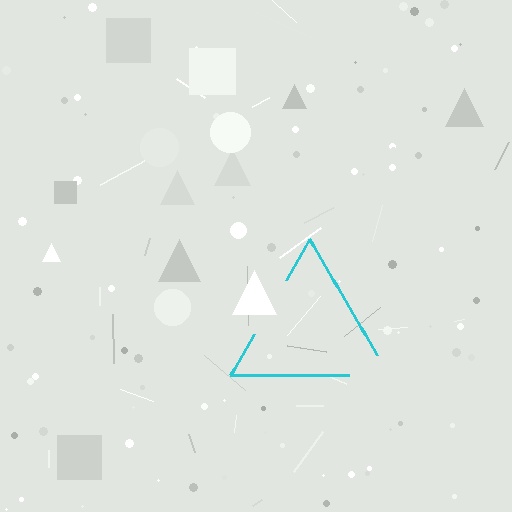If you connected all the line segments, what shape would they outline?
They would outline a triangle.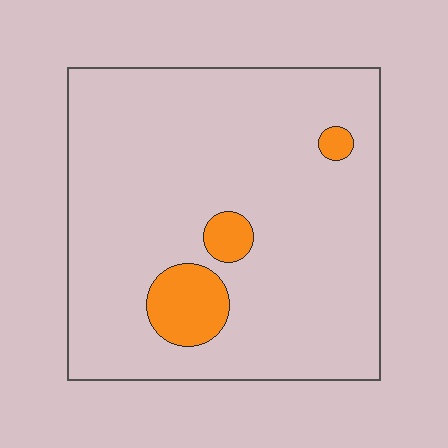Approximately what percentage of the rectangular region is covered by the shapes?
Approximately 10%.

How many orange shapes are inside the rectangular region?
3.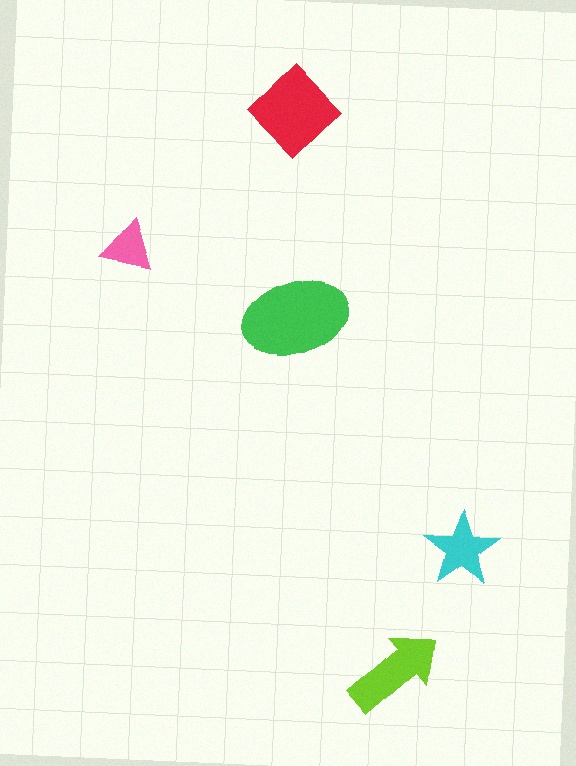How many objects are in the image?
There are 5 objects in the image.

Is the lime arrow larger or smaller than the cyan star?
Larger.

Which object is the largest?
The green ellipse.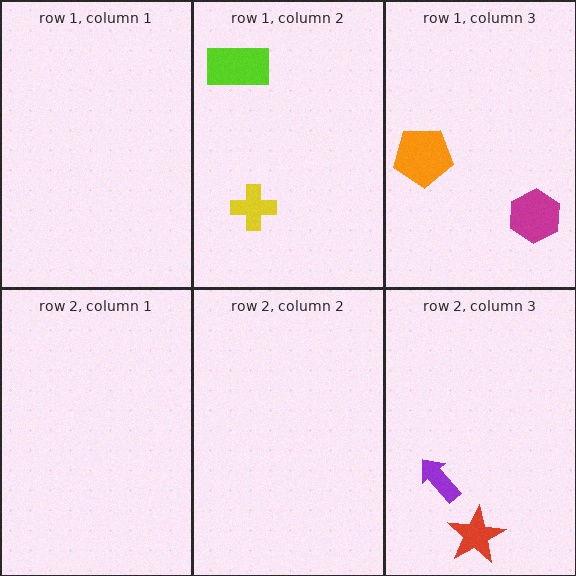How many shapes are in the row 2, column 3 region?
2.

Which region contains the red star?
The row 2, column 3 region.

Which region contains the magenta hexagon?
The row 1, column 3 region.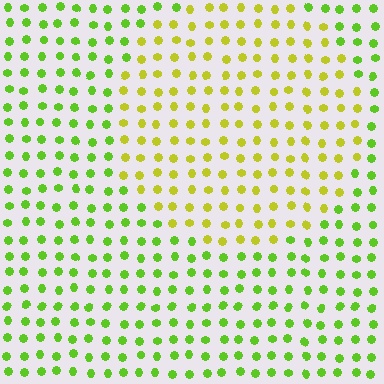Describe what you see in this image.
The image is filled with small lime elements in a uniform arrangement. A circle-shaped region is visible where the elements are tinted to a slightly different hue, forming a subtle color boundary.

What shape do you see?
I see a circle.